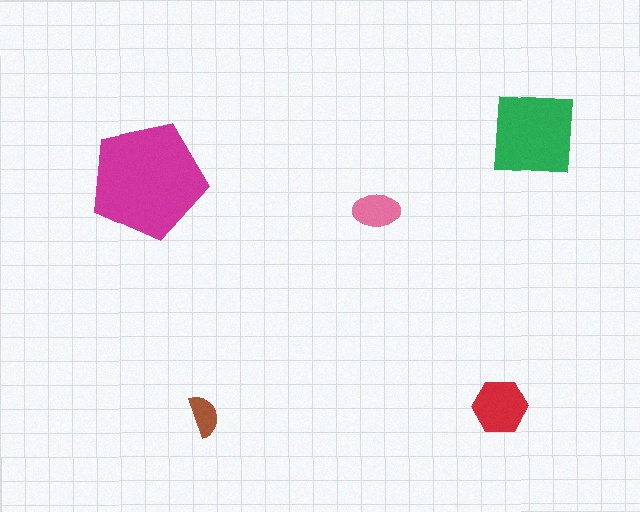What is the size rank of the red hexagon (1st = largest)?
3rd.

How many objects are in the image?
There are 5 objects in the image.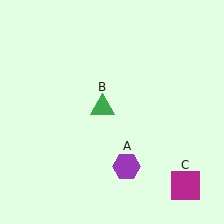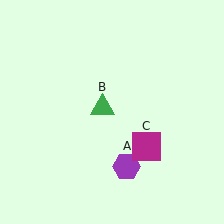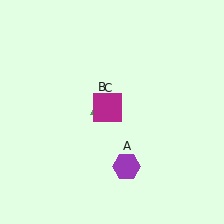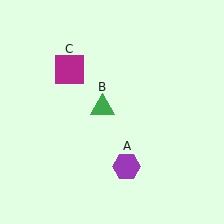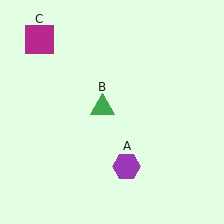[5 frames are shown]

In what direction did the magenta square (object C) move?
The magenta square (object C) moved up and to the left.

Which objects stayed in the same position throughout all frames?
Purple hexagon (object A) and green triangle (object B) remained stationary.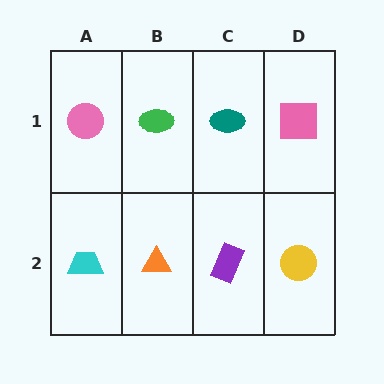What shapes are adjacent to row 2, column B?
A green ellipse (row 1, column B), a cyan trapezoid (row 2, column A), a purple rectangle (row 2, column C).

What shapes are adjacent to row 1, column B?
An orange triangle (row 2, column B), a pink circle (row 1, column A), a teal ellipse (row 1, column C).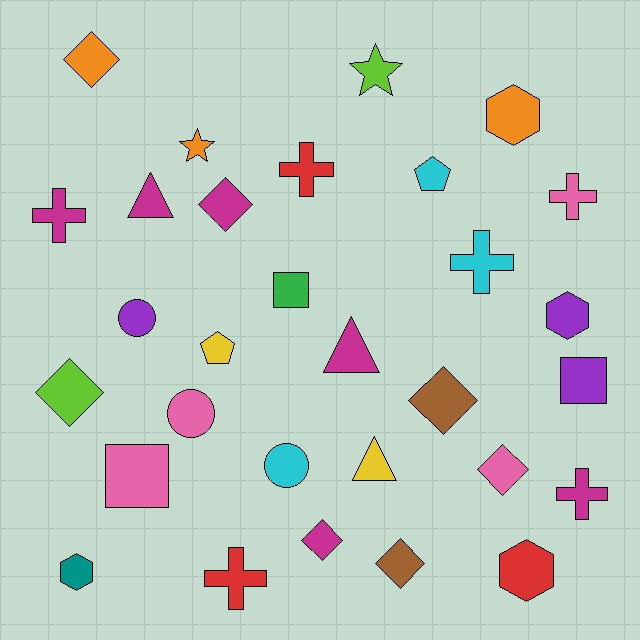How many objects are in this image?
There are 30 objects.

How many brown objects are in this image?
There are 2 brown objects.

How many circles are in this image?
There are 3 circles.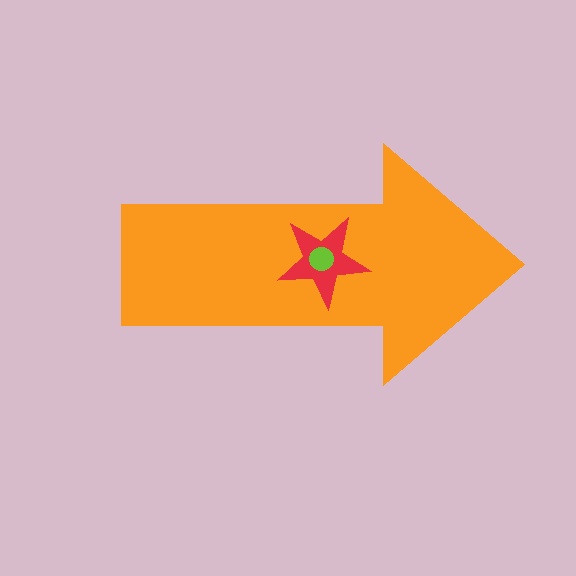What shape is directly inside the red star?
The lime circle.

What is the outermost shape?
The orange arrow.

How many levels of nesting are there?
3.